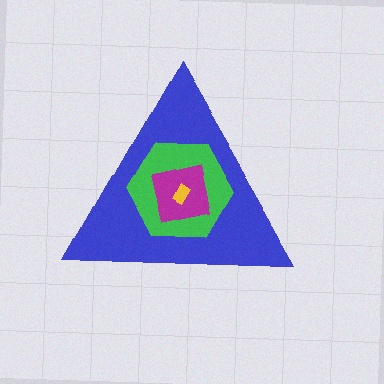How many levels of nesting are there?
4.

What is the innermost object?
The yellow rectangle.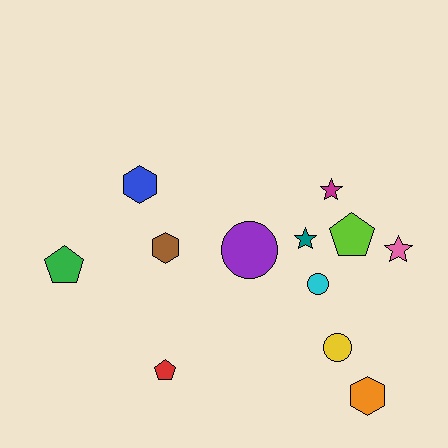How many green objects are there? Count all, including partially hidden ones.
There is 1 green object.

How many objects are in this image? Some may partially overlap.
There are 12 objects.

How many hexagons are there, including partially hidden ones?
There are 3 hexagons.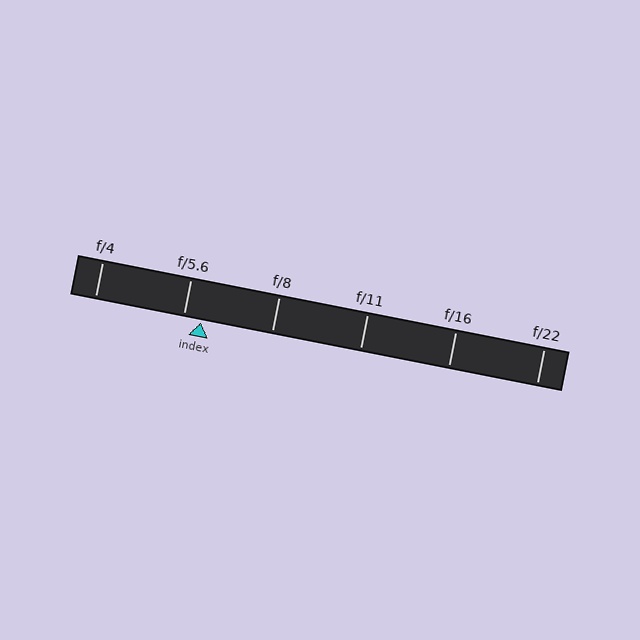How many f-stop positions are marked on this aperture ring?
There are 6 f-stop positions marked.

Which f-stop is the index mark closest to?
The index mark is closest to f/5.6.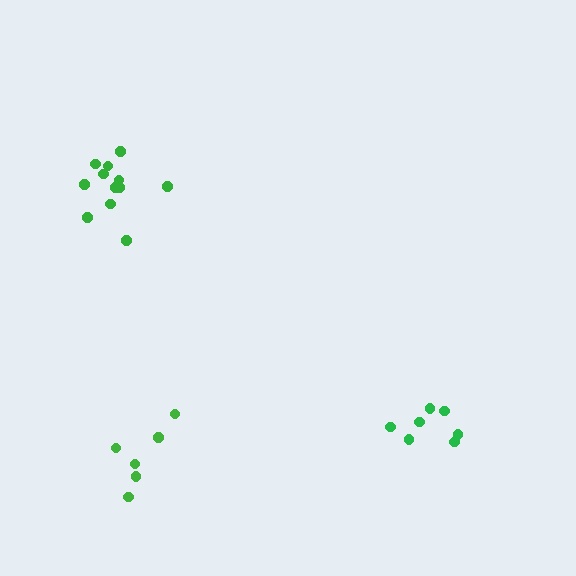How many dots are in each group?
Group 1: 6 dots, Group 2: 12 dots, Group 3: 7 dots (25 total).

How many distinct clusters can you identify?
There are 3 distinct clusters.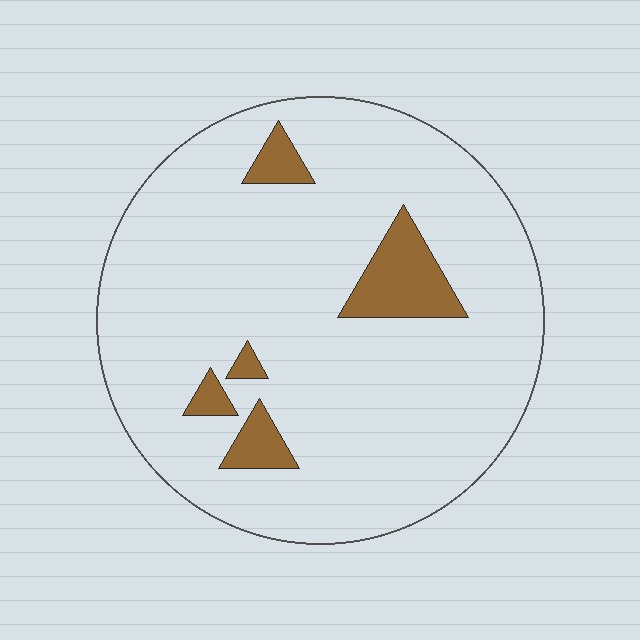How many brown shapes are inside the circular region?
5.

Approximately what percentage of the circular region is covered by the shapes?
Approximately 10%.